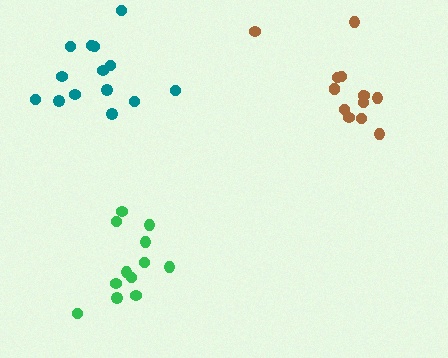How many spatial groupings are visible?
There are 3 spatial groupings.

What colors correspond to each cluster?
The clusters are colored: brown, green, teal.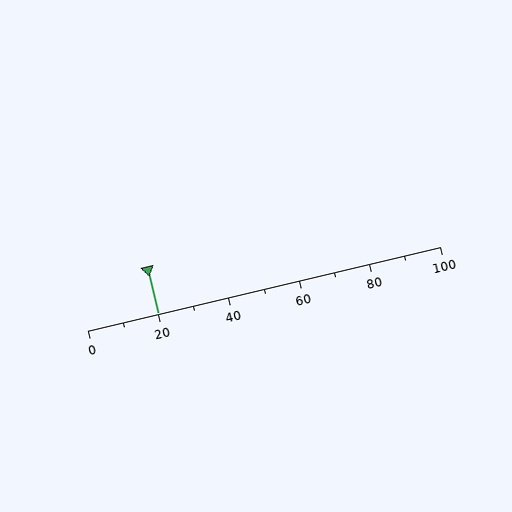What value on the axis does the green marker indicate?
The marker indicates approximately 20.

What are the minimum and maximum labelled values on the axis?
The axis runs from 0 to 100.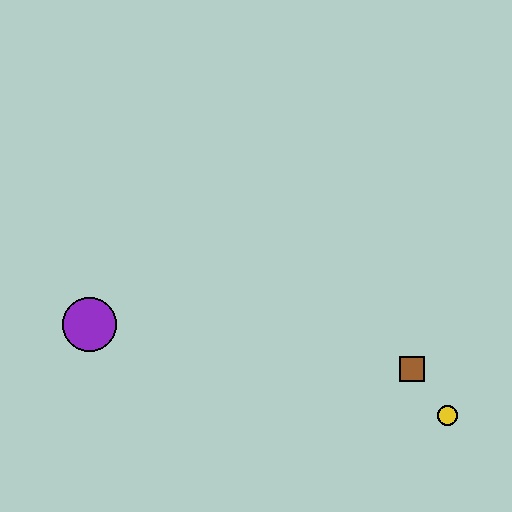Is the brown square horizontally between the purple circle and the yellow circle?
Yes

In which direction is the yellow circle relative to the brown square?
The yellow circle is below the brown square.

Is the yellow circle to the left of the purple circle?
No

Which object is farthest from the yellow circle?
The purple circle is farthest from the yellow circle.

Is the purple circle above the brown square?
Yes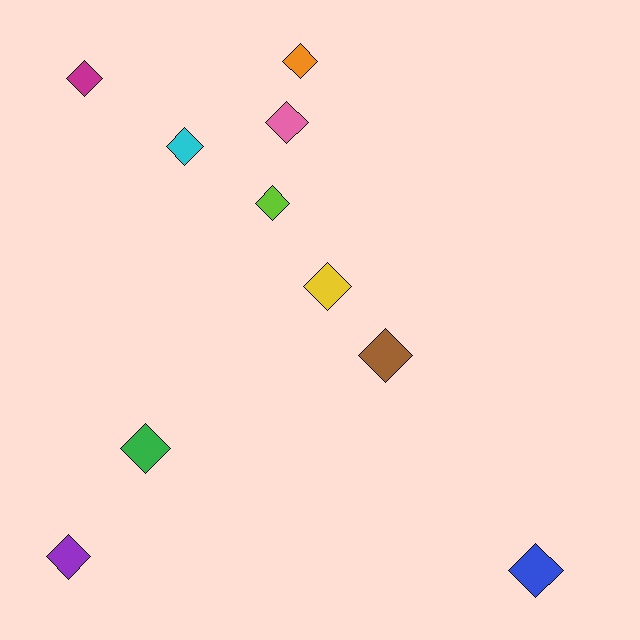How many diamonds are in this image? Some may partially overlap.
There are 10 diamonds.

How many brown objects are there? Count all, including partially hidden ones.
There is 1 brown object.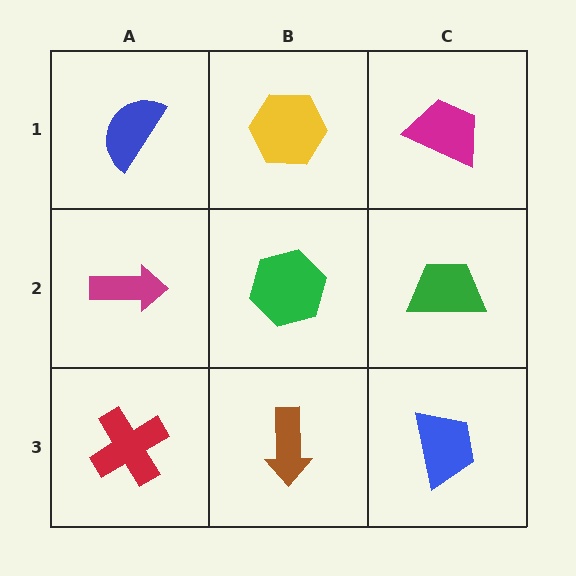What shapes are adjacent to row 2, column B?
A yellow hexagon (row 1, column B), a brown arrow (row 3, column B), a magenta arrow (row 2, column A), a green trapezoid (row 2, column C).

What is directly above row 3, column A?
A magenta arrow.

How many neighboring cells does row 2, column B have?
4.